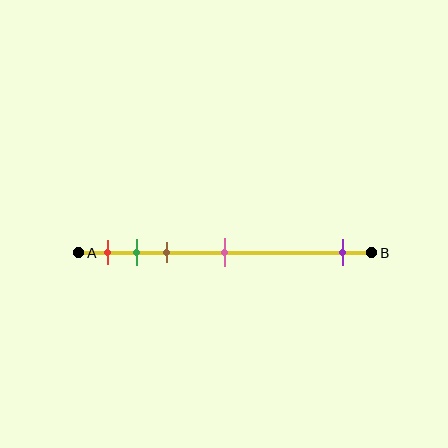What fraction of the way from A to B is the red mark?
The red mark is approximately 10% (0.1) of the way from A to B.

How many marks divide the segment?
There are 5 marks dividing the segment.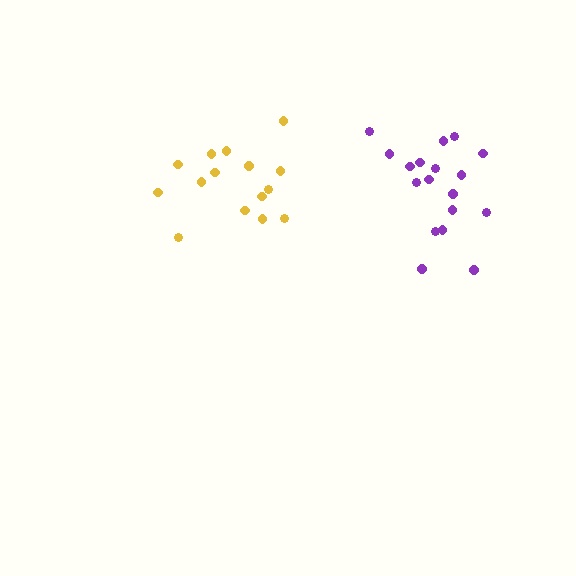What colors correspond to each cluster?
The clusters are colored: purple, yellow.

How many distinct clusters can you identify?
There are 2 distinct clusters.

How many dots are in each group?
Group 1: 18 dots, Group 2: 15 dots (33 total).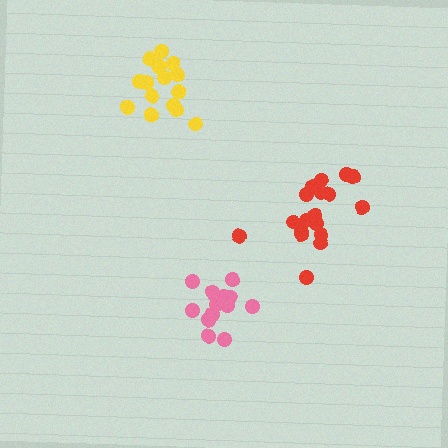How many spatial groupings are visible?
There are 3 spatial groupings.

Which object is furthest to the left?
The yellow cluster is leftmost.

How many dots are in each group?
Group 1: 15 dots, Group 2: 13 dots, Group 3: 18 dots (46 total).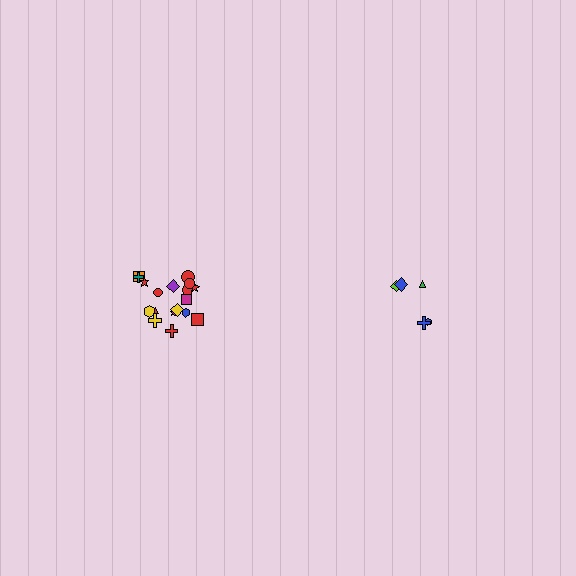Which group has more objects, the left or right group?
The left group.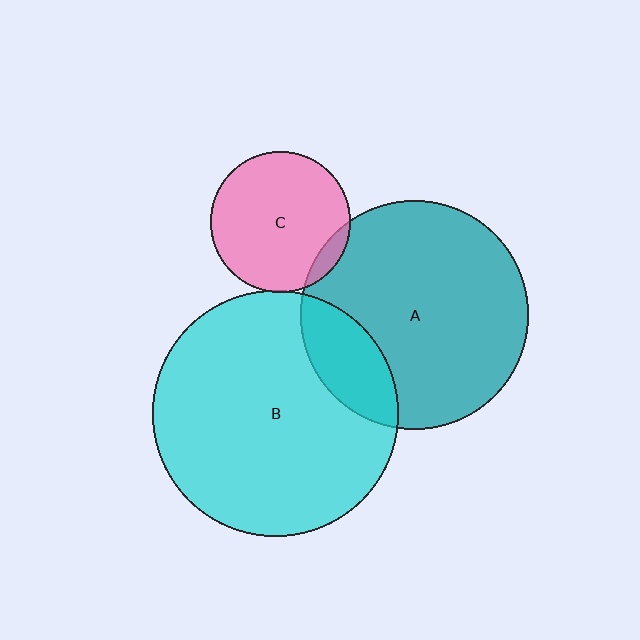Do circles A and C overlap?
Yes.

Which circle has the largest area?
Circle B (cyan).